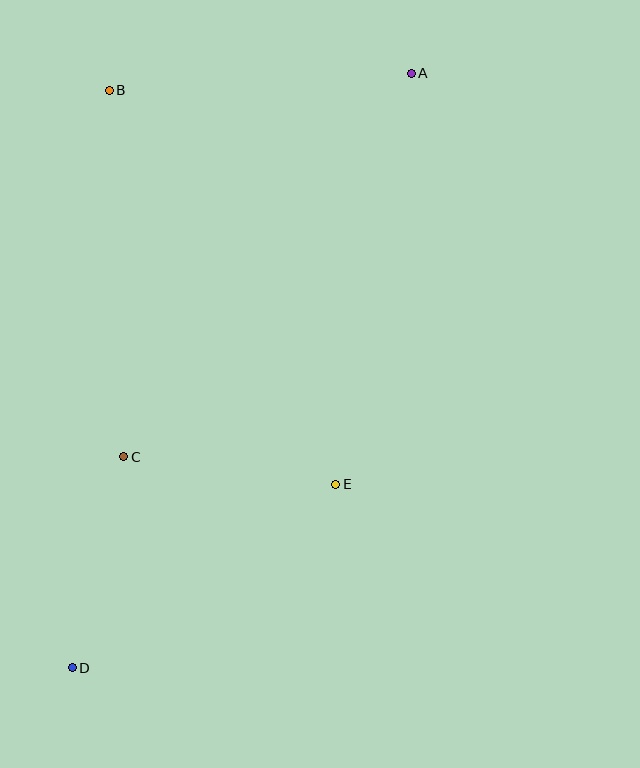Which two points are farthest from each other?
Points A and D are farthest from each other.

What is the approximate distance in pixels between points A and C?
The distance between A and C is approximately 480 pixels.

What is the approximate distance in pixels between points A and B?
The distance between A and B is approximately 303 pixels.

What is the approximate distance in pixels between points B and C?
The distance between B and C is approximately 367 pixels.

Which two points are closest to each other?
Points C and E are closest to each other.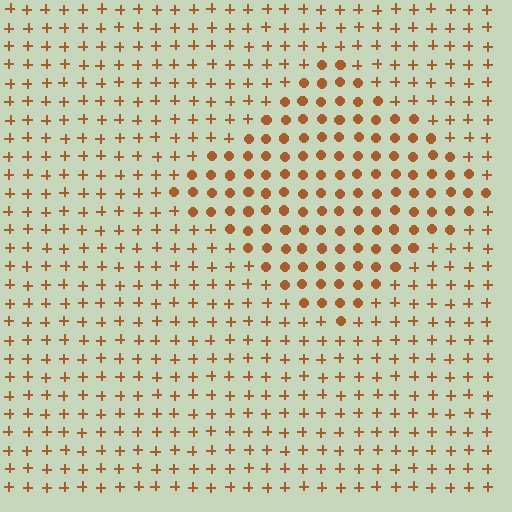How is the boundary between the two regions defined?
The boundary is defined by a change in element shape: circles inside vs. plus signs outside. All elements share the same color and spacing.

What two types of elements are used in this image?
The image uses circles inside the diamond region and plus signs outside it.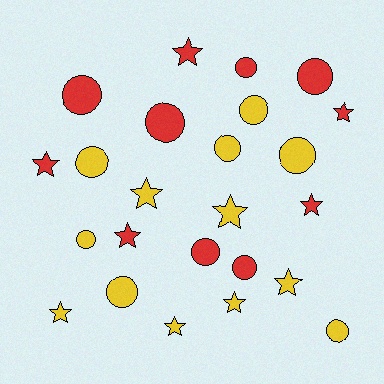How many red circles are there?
There are 6 red circles.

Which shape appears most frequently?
Circle, with 13 objects.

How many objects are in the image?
There are 24 objects.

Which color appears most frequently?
Yellow, with 13 objects.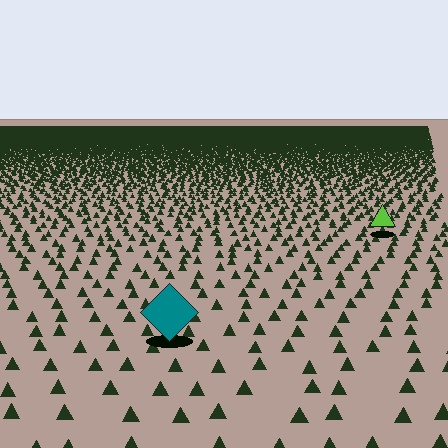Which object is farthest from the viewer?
The lime triangle is farthest from the viewer. It appears smaller and the ground texture around it is denser.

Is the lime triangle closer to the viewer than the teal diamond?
No. The teal diamond is closer — you can tell from the texture gradient: the ground texture is coarser near it.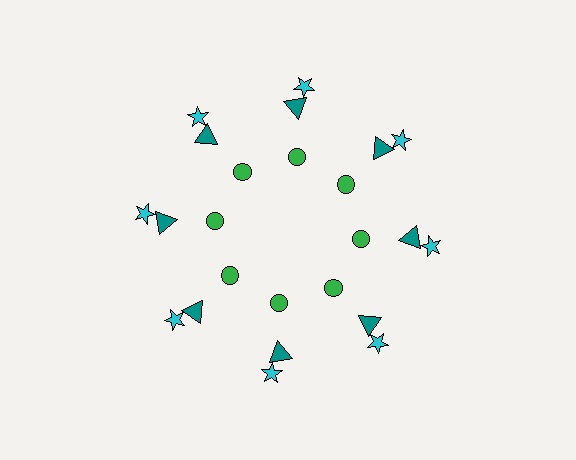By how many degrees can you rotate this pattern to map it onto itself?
The pattern maps onto itself every 45 degrees of rotation.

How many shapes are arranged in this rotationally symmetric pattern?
There are 24 shapes, arranged in 8 groups of 3.